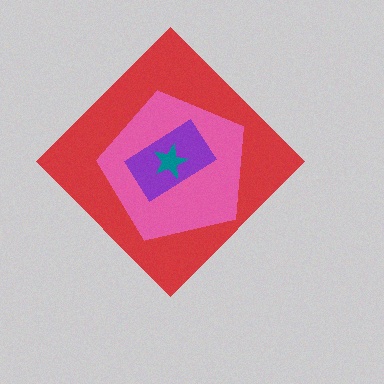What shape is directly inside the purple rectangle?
The teal star.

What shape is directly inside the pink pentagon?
The purple rectangle.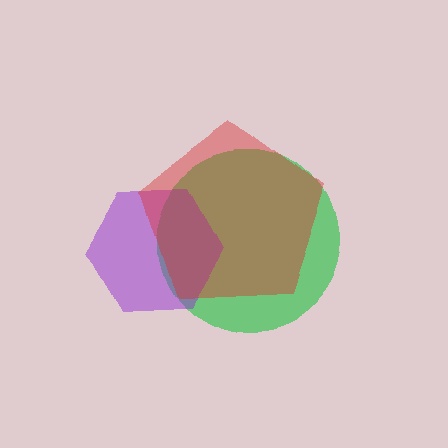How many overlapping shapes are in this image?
There are 3 overlapping shapes in the image.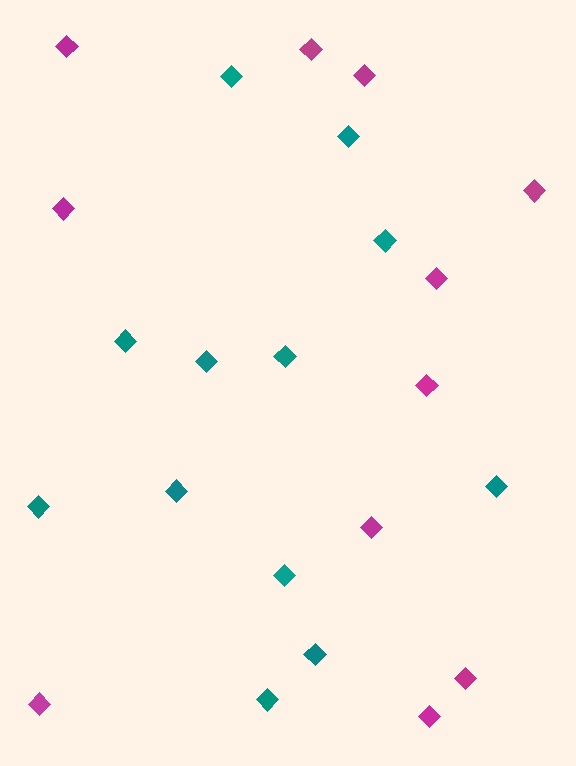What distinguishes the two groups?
There are 2 groups: one group of teal diamonds (12) and one group of magenta diamonds (11).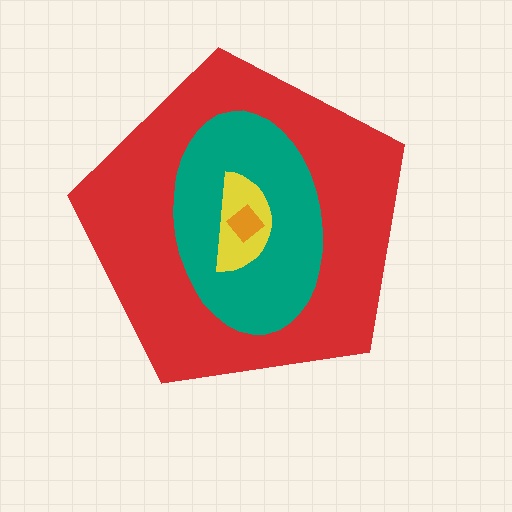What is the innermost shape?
The orange diamond.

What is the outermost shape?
The red pentagon.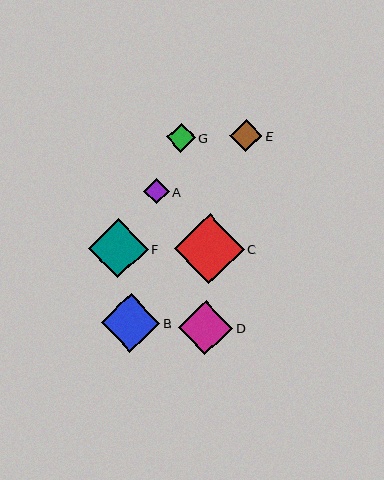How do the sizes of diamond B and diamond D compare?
Diamond B and diamond D are approximately the same size.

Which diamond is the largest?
Diamond C is the largest with a size of approximately 70 pixels.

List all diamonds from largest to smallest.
From largest to smallest: C, F, B, D, E, G, A.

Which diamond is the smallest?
Diamond A is the smallest with a size of approximately 26 pixels.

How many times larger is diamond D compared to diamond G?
Diamond D is approximately 1.9 times the size of diamond G.